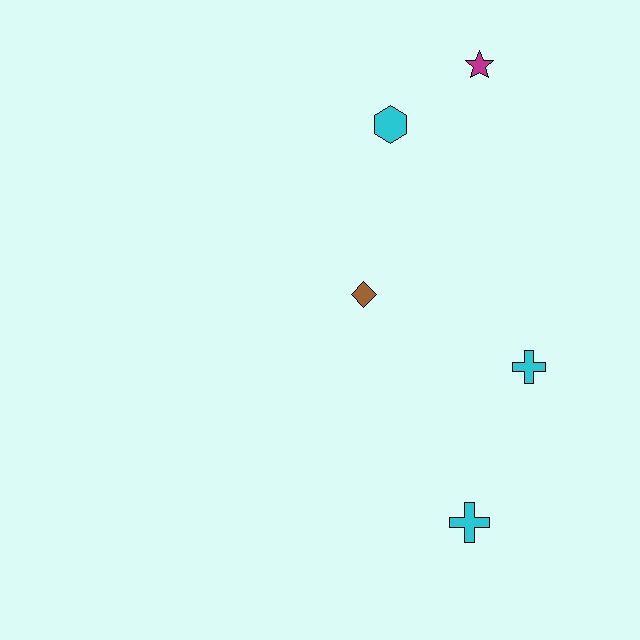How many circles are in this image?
There are no circles.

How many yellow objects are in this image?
There are no yellow objects.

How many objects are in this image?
There are 5 objects.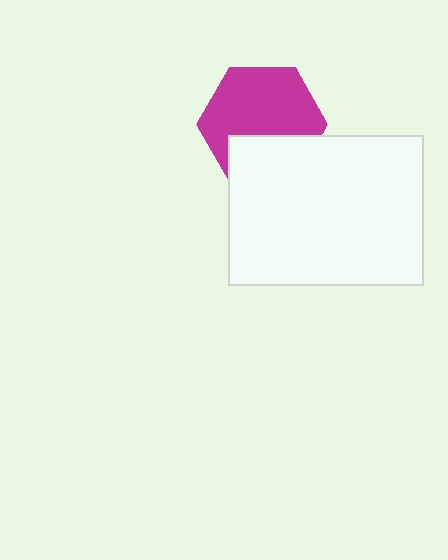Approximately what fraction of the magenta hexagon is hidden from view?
Roughly 33% of the magenta hexagon is hidden behind the white rectangle.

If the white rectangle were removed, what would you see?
You would see the complete magenta hexagon.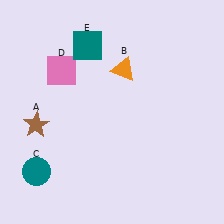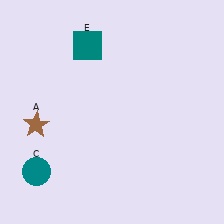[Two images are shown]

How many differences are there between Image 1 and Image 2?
There are 2 differences between the two images.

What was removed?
The pink square (D), the orange triangle (B) were removed in Image 2.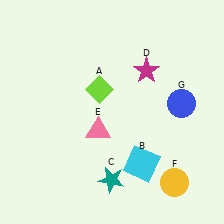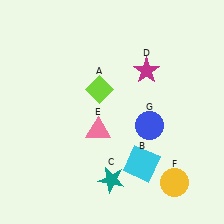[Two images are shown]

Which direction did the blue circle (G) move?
The blue circle (G) moved left.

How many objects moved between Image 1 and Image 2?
1 object moved between the two images.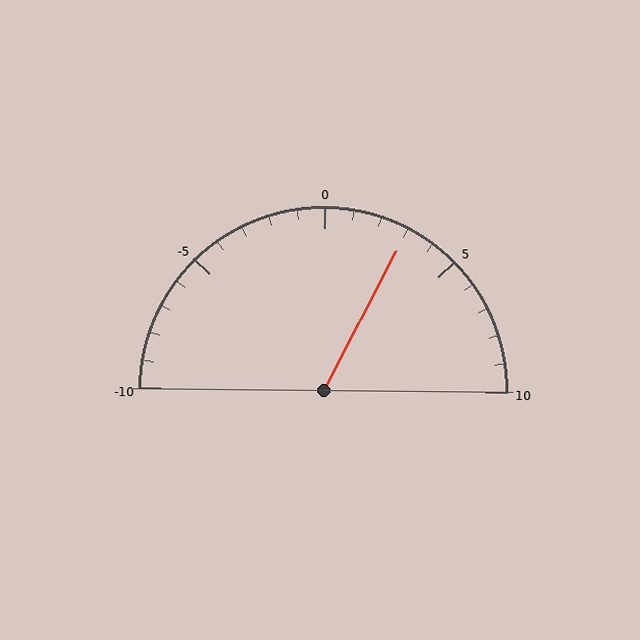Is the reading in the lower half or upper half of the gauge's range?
The reading is in the upper half of the range (-10 to 10).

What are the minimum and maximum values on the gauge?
The gauge ranges from -10 to 10.